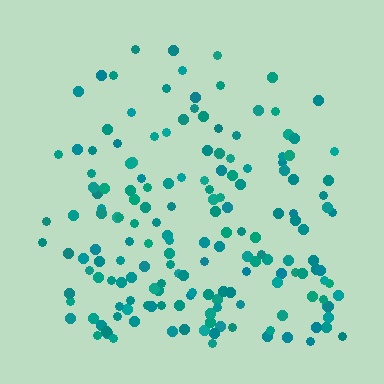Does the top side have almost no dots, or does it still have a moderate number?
Still a moderate number, just noticeably fewer than the bottom.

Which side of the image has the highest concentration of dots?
The bottom.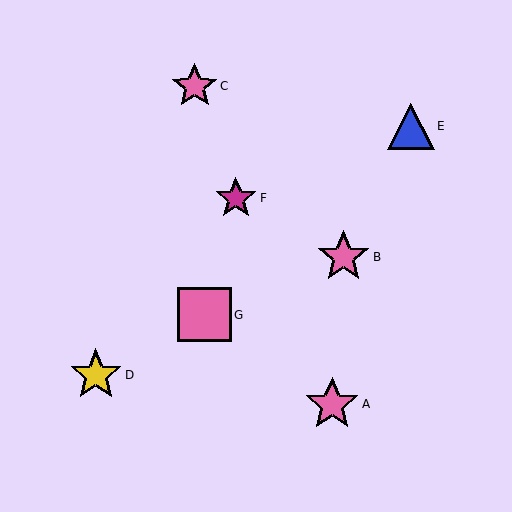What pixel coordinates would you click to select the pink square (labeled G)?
Click at (204, 315) to select the pink square G.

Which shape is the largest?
The pink square (labeled G) is the largest.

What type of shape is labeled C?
Shape C is a pink star.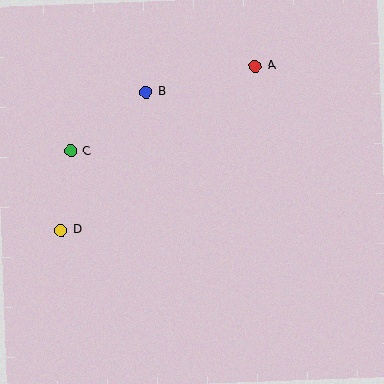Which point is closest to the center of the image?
Point B at (146, 92) is closest to the center.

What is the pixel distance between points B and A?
The distance between B and A is 112 pixels.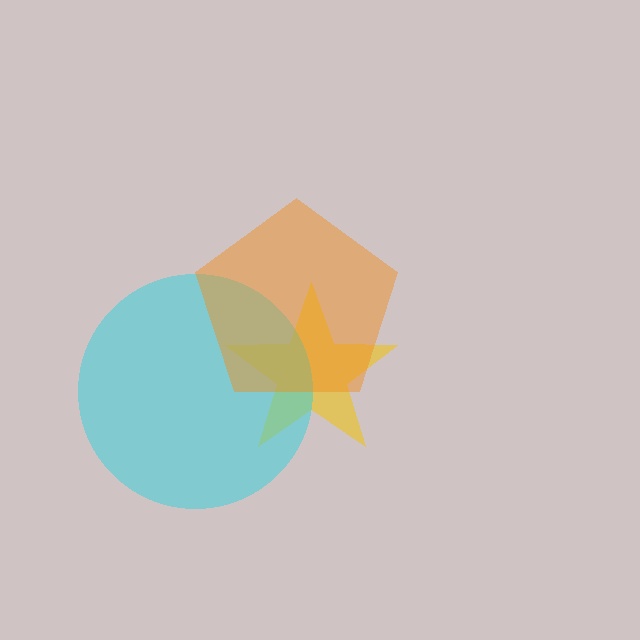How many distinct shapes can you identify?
There are 3 distinct shapes: a yellow star, a cyan circle, an orange pentagon.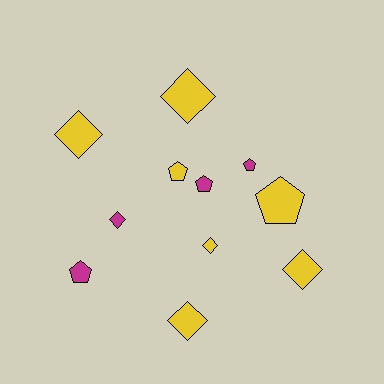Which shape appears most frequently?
Diamond, with 6 objects.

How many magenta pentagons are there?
There are 3 magenta pentagons.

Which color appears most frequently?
Yellow, with 7 objects.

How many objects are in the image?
There are 11 objects.